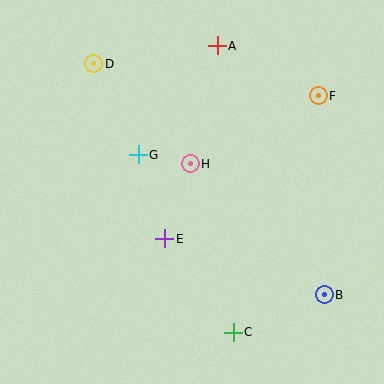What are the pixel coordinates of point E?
Point E is at (165, 239).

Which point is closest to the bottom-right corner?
Point B is closest to the bottom-right corner.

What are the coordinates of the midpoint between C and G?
The midpoint between C and G is at (186, 244).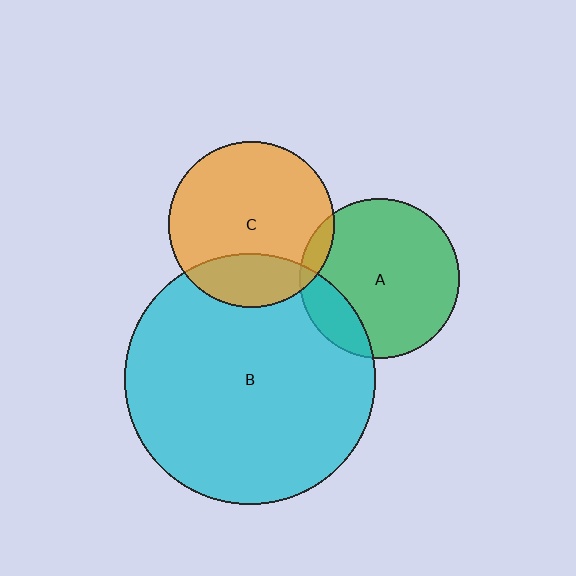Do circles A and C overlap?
Yes.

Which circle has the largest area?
Circle B (cyan).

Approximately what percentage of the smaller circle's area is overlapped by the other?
Approximately 5%.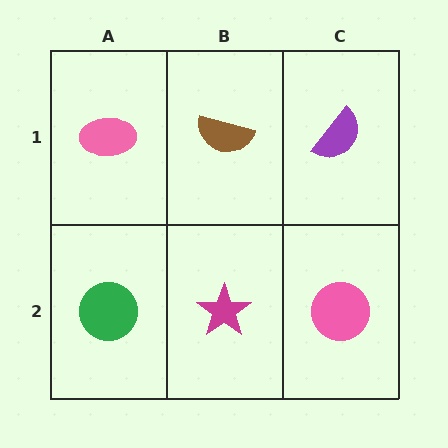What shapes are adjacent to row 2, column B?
A brown semicircle (row 1, column B), a green circle (row 2, column A), a pink circle (row 2, column C).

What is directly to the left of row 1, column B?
A pink ellipse.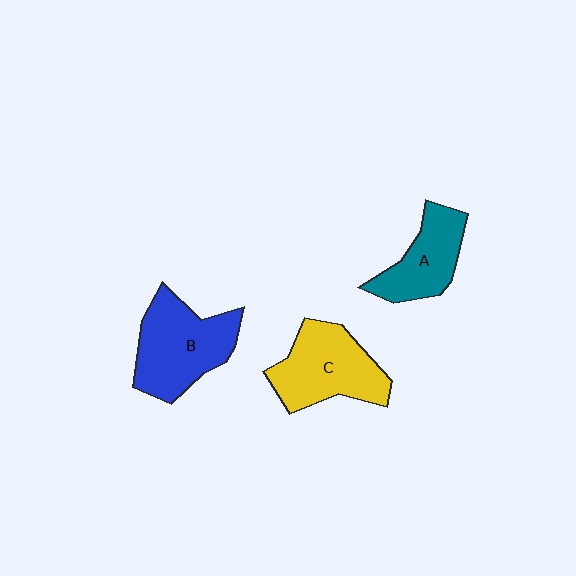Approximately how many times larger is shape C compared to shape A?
Approximately 1.3 times.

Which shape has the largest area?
Shape B (blue).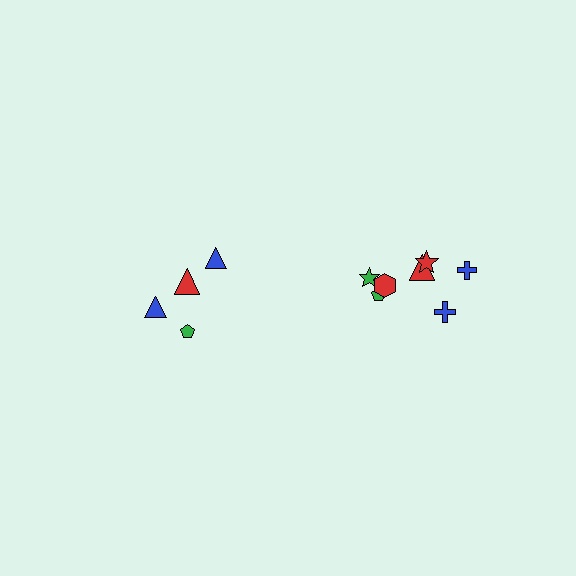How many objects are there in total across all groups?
There are 11 objects.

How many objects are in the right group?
There are 7 objects.